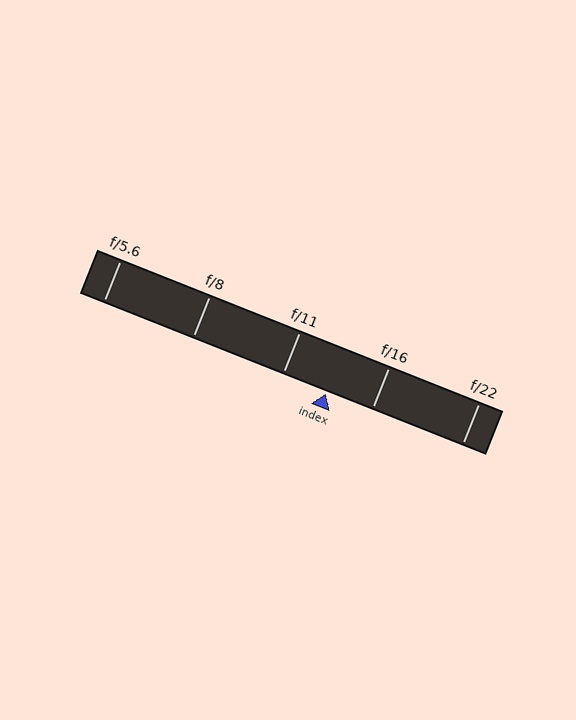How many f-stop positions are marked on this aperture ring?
There are 5 f-stop positions marked.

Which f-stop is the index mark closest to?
The index mark is closest to f/11.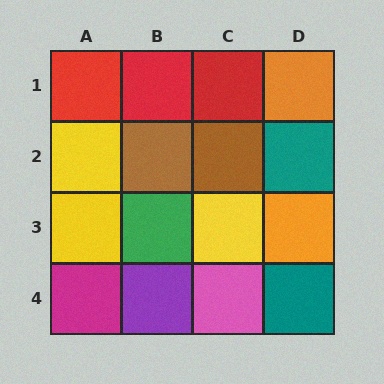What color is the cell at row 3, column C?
Yellow.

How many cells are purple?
1 cell is purple.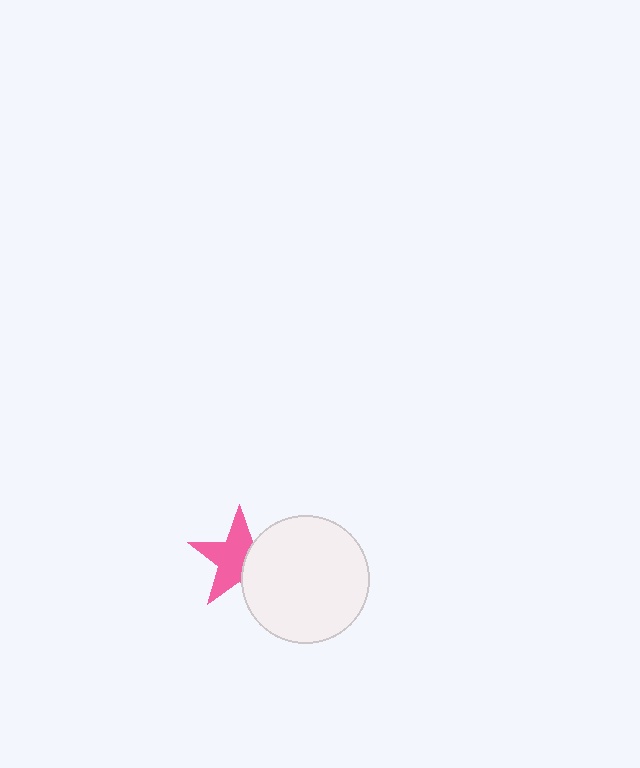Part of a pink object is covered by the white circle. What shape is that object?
It is a star.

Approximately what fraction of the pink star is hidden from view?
Roughly 37% of the pink star is hidden behind the white circle.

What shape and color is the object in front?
The object in front is a white circle.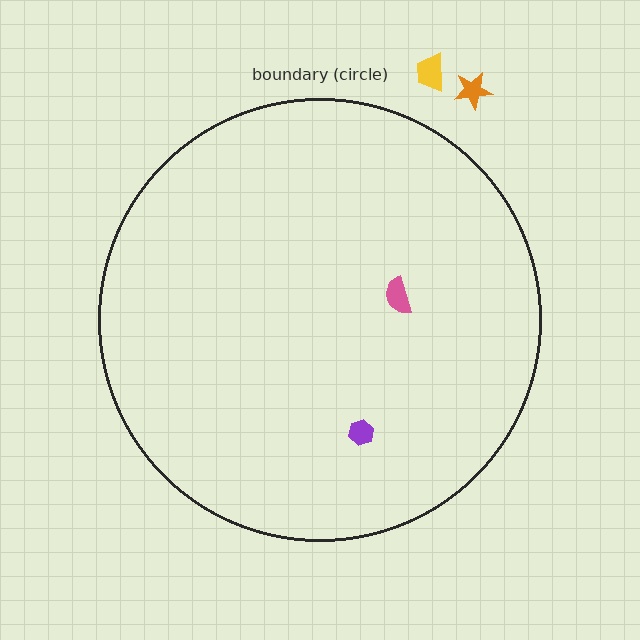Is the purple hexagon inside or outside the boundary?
Inside.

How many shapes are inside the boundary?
2 inside, 2 outside.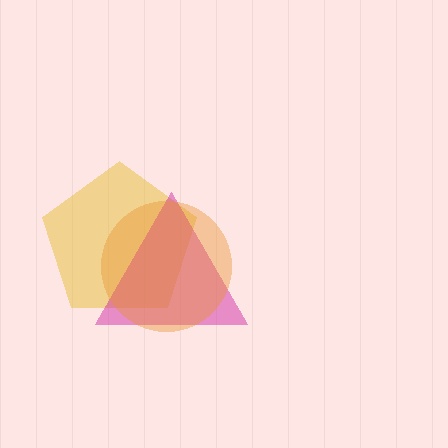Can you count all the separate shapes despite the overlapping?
Yes, there are 3 separate shapes.